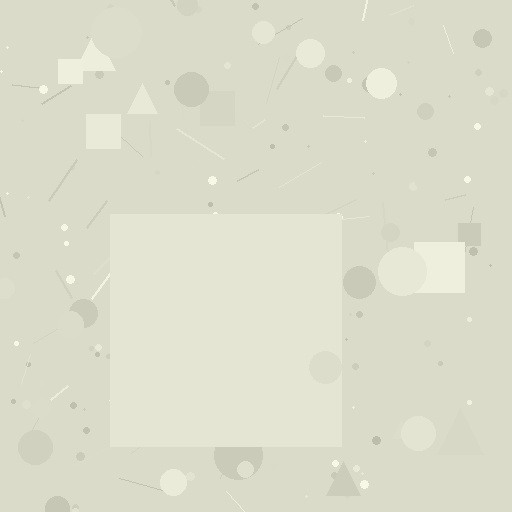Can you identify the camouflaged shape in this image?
The camouflaged shape is a square.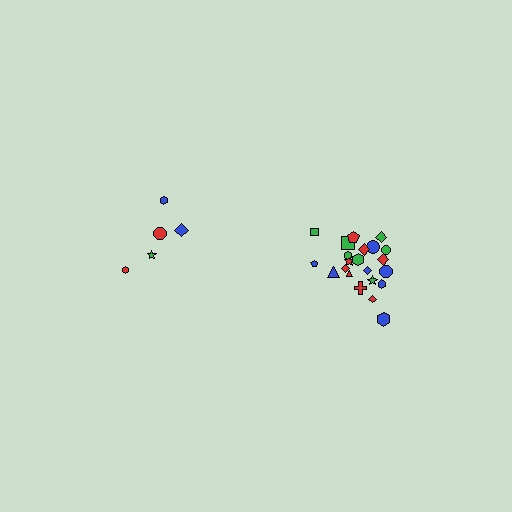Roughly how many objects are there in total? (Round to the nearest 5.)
Roughly 25 objects in total.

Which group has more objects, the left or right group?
The right group.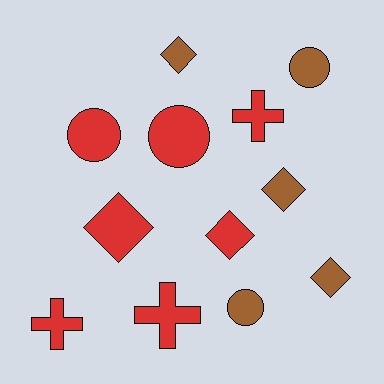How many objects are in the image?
There are 12 objects.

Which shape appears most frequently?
Diamond, with 5 objects.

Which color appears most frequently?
Red, with 7 objects.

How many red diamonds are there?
There are 2 red diamonds.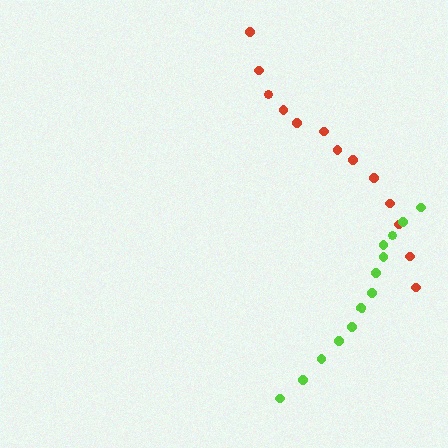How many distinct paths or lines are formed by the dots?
There are 2 distinct paths.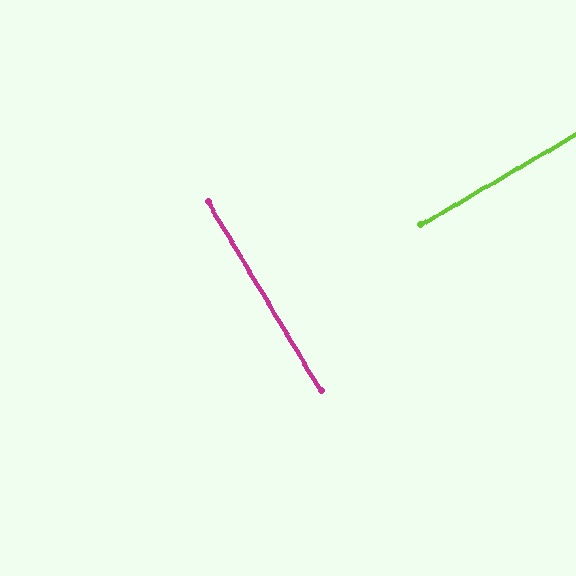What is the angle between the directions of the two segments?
Approximately 89 degrees.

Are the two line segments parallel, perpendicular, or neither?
Perpendicular — they meet at approximately 89°.